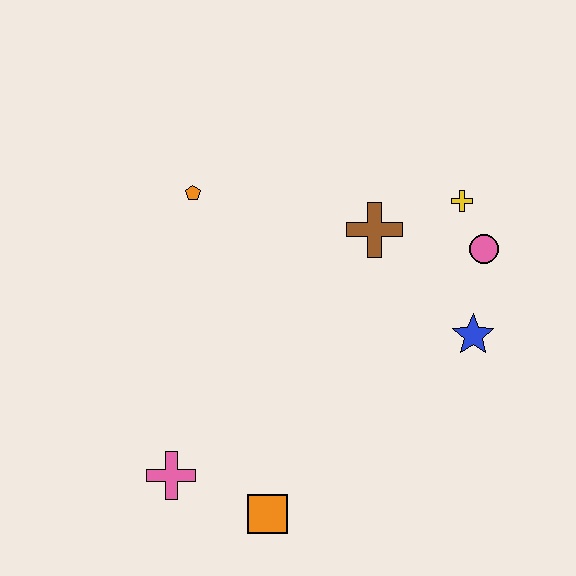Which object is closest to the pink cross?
The orange square is closest to the pink cross.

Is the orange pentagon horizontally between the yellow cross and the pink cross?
Yes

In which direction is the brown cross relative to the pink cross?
The brown cross is above the pink cross.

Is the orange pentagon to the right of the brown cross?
No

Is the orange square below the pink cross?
Yes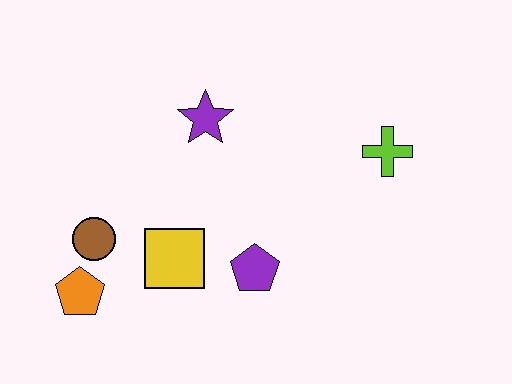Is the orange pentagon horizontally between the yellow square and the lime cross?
No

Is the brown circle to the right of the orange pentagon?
Yes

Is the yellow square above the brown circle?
No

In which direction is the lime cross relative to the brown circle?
The lime cross is to the right of the brown circle.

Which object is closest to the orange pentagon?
The brown circle is closest to the orange pentagon.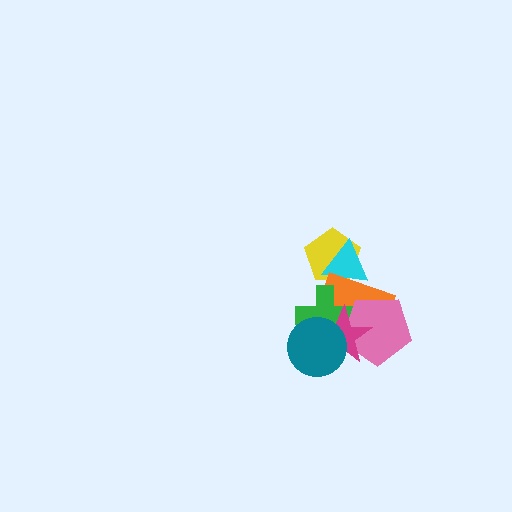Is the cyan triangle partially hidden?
Yes, it is partially covered by another shape.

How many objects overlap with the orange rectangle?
6 objects overlap with the orange rectangle.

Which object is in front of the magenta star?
The teal circle is in front of the magenta star.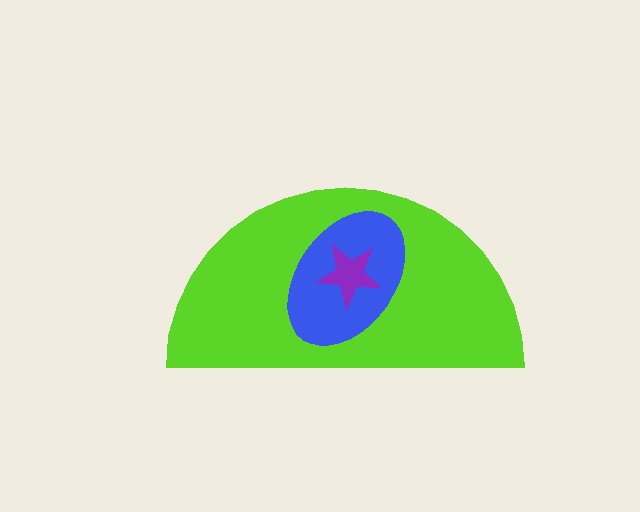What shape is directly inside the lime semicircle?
The blue ellipse.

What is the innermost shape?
The purple star.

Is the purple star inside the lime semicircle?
Yes.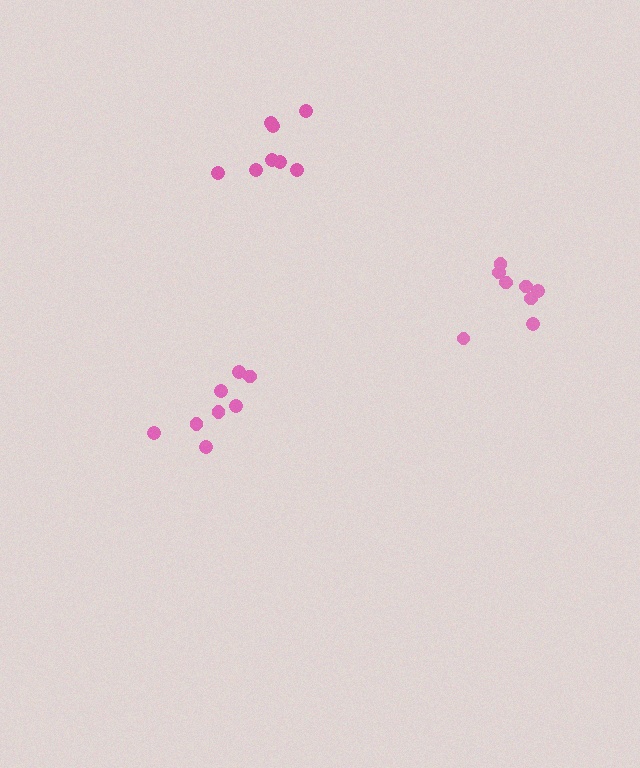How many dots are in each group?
Group 1: 8 dots, Group 2: 8 dots, Group 3: 8 dots (24 total).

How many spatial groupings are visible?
There are 3 spatial groupings.